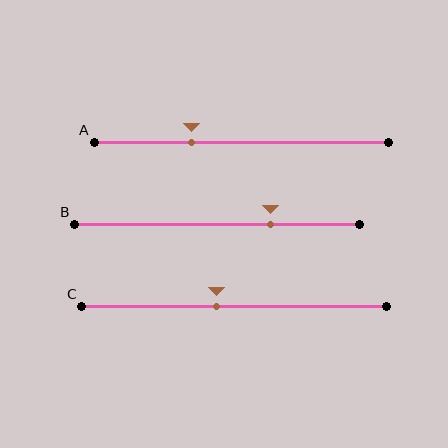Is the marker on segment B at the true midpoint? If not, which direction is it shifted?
No, the marker on segment B is shifted to the right by about 19% of the segment length.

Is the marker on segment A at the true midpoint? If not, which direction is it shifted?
No, the marker on segment A is shifted to the left by about 17% of the segment length.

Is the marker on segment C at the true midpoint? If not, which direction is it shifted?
No, the marker on segment C is shifted to the left by about 6% of the segment length.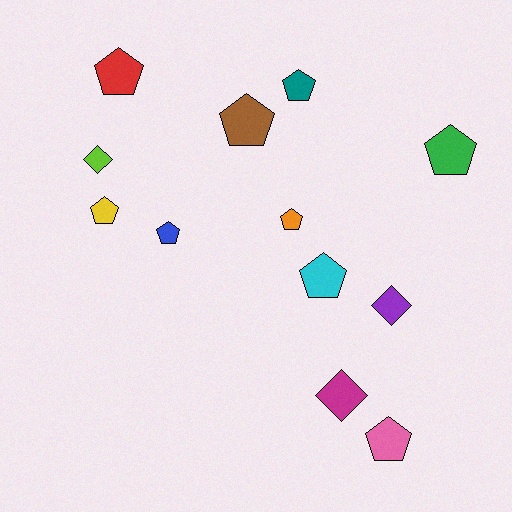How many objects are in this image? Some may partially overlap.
There are 12 objects.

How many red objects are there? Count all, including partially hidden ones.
There is 1 red object.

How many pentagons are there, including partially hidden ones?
There are 9 pentagons.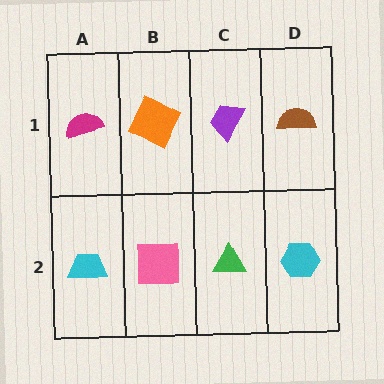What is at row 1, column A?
A magenta semicircle.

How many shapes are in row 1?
4 shapes.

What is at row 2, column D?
A cyan hexagon.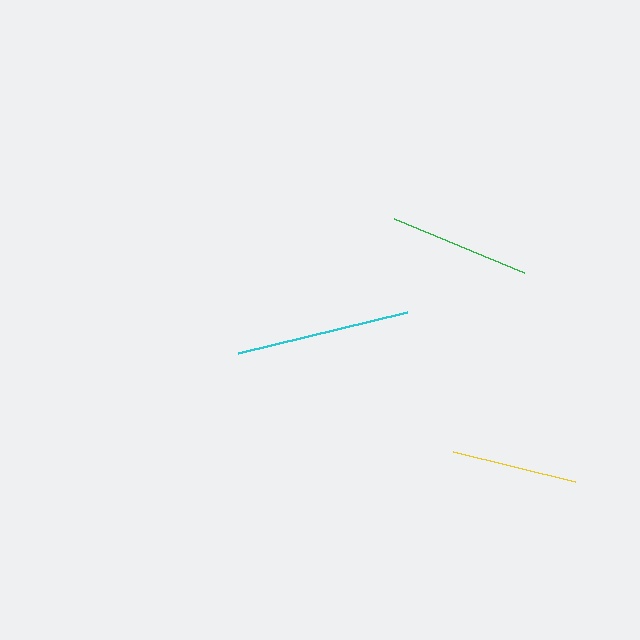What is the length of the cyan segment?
The cyan segment is approximately 174 pixels long.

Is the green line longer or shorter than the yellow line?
The green line is longer than the yellow line.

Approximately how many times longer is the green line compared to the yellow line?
The green line is approximately 1.1 times the length of the yellow line.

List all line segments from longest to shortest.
From longest to shortest: cyan, green, yellow.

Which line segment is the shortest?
The yellow line is the shortest at approximately 126 pixels.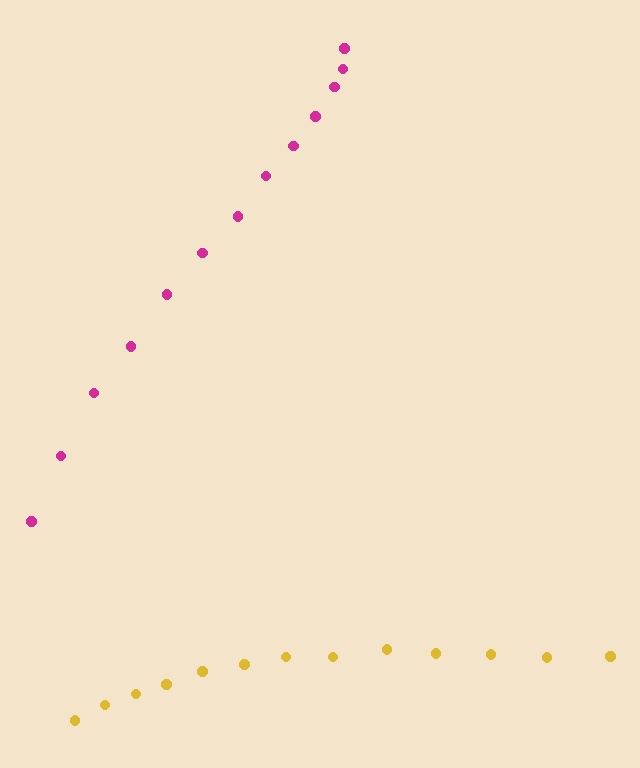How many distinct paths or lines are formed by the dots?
There are 2 distinct paths.